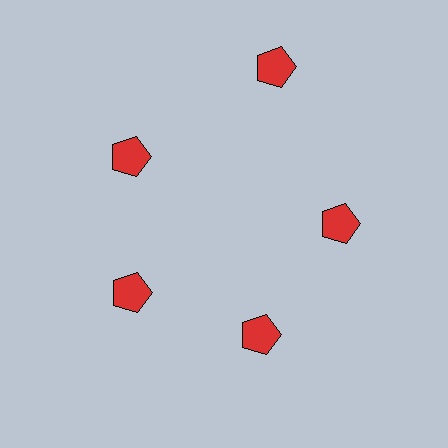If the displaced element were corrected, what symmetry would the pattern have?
It would have 5-fold rotational symmetry — the pattern would map onto itself every 72 degrees.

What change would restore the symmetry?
The symmetry would be restored by moving it inward, back onto the ring so that all 5 pentagons sit at equal angles and equal distance from the center.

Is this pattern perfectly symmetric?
No. The 5 red pentagons are arranged in a ring, but one element near the 1 o'clock position is pushed outward from the center, breaking the 5-fold rotational symmetry.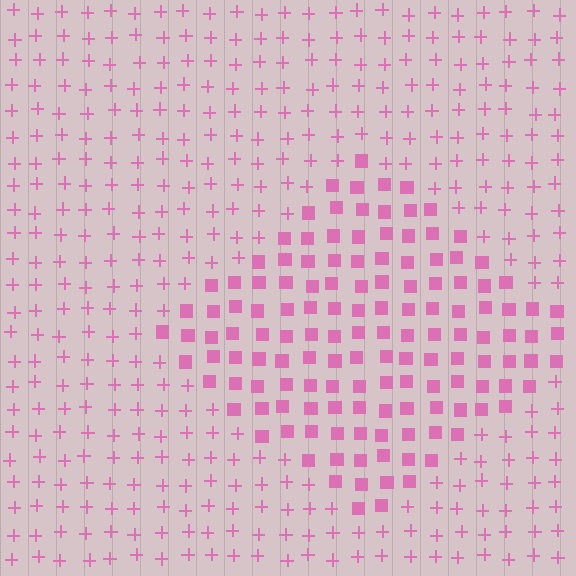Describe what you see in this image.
The image is filled with small pink elements arranged in a uniform grid. A diamond-shaped region contains squares, while the surrounding area contains plus signs. The boundary is defined purely by the change in element shape.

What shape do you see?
I see a diamond.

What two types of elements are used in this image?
The image uses squares inside the diamond region and plus signs outside it.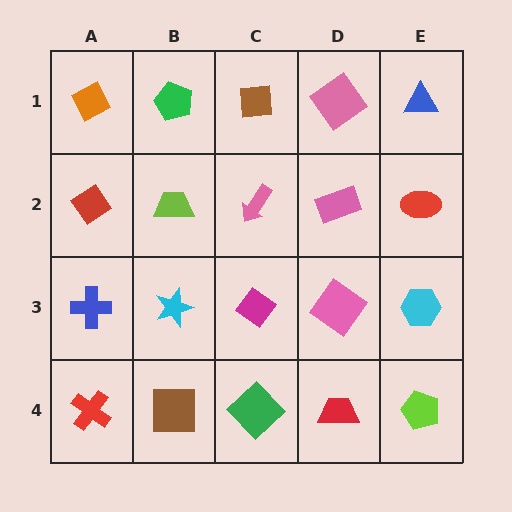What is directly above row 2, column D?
A pink diamond.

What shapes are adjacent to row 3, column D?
A pink rectangle (row 2, column D), a red trapezoid (row 4, column D), a magenta diamond (row 3, column C), a cyan hexagon (row 3, column E).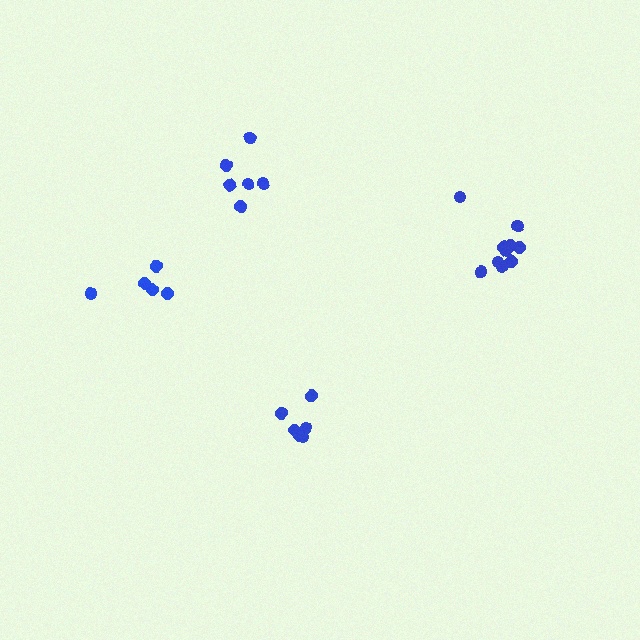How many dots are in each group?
Group 1: 6 dots, Group 2: 6 dots, Group 3: 10 dots, Group 4: 5 dots (27 total).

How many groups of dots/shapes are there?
There are 4 groups.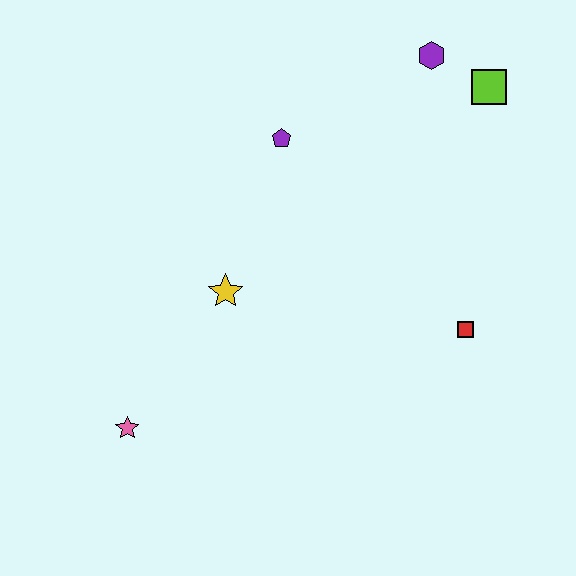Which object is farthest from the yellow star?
The lime square is farthest from the yellow star.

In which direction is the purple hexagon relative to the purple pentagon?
The purple hexagon is to the right of the purple pentagon.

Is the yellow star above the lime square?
No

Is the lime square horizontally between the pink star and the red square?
No